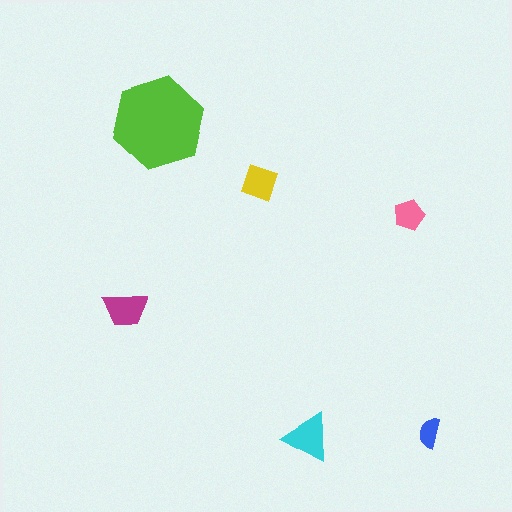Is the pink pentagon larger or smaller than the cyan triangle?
Smaller.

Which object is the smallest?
The blue semicircle.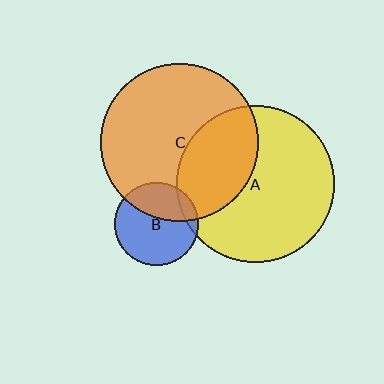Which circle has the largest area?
Circle C (orange).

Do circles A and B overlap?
Yes.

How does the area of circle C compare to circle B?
Approximately 3.6 times.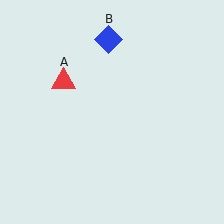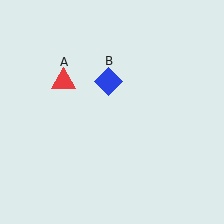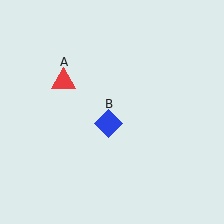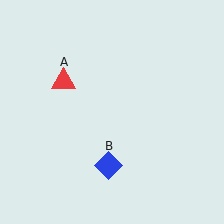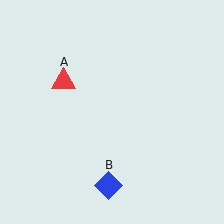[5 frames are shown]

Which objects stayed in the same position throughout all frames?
Red triangle (object A) remained stationary.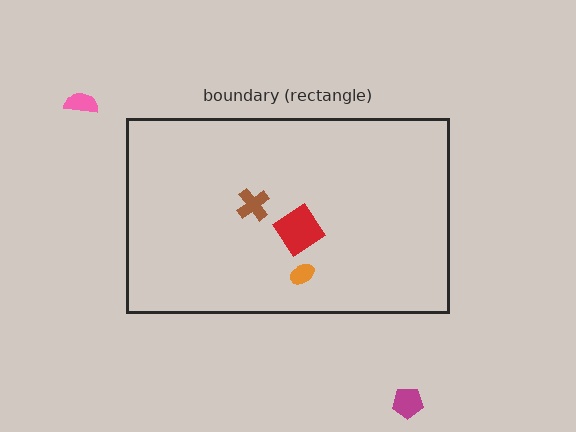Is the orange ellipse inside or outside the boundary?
Inside.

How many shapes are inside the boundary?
3 inside, 2 outside.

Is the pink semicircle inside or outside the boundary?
Outside.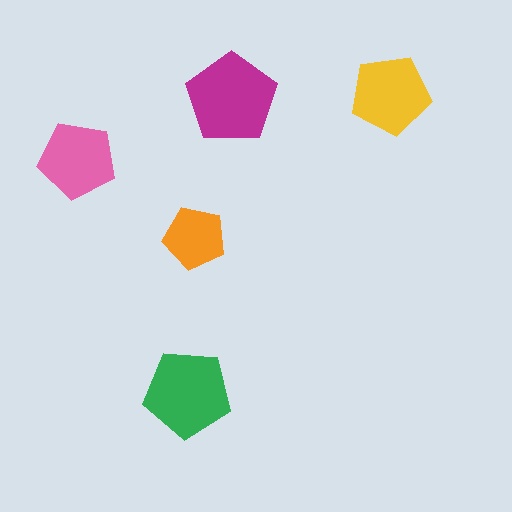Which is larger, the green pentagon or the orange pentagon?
The green one.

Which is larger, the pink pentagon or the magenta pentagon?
The magenta one.